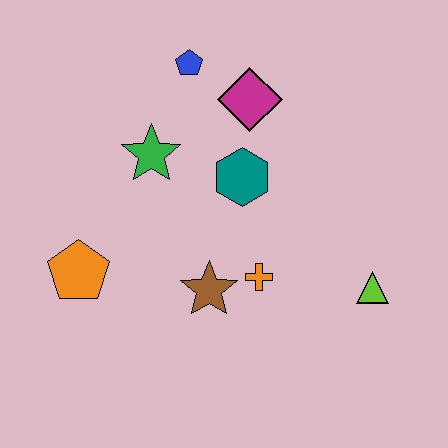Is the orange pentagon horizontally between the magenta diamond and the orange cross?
No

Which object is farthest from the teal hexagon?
The orange pentagon is farthest from the teal hexagon.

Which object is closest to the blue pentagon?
The magenta diamond is closest to the blue pentagon.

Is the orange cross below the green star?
Yes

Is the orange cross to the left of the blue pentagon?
No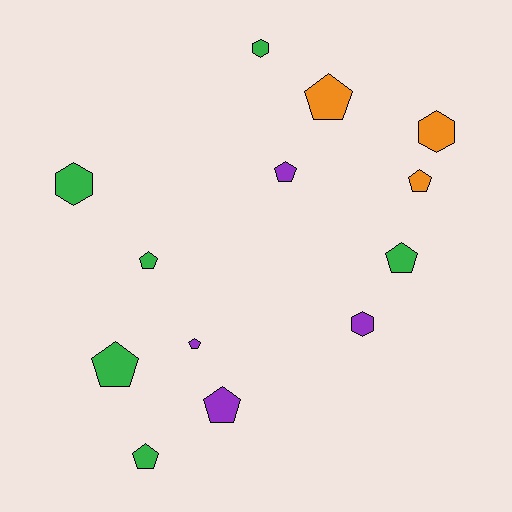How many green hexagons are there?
There are 2 green hexagons.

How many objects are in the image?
There are 13 objects.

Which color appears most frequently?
Green, with 6 objects.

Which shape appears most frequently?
Pentagon, with 9 objects.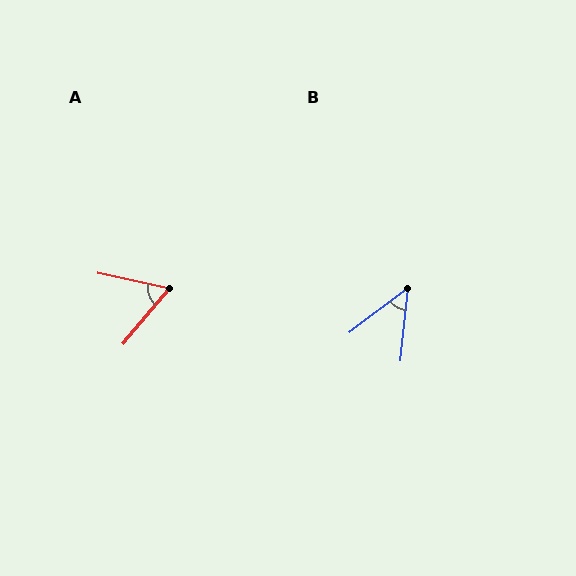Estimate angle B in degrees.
Approximately 47 degrees.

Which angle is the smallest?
B, at approximately 47 degrees.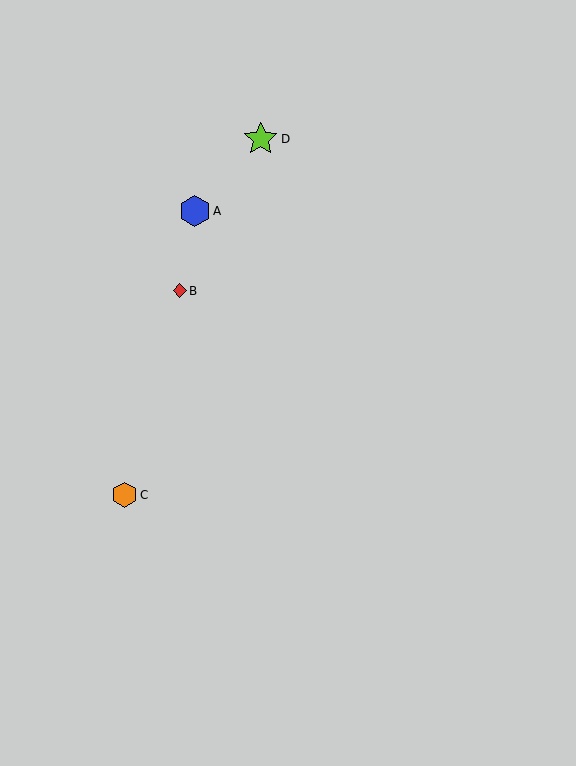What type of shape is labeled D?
Shape D is a lime star.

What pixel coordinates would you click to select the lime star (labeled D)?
Click at (261, 139) to select the lime star D.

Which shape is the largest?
The lime star (labeled D) is the largest.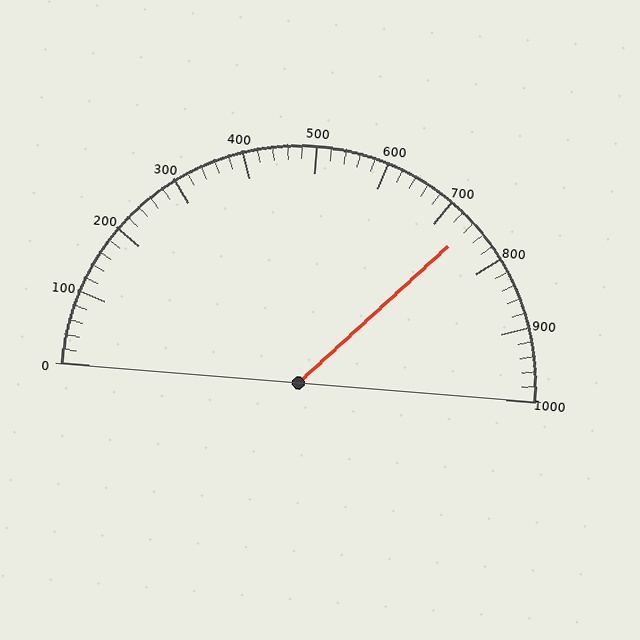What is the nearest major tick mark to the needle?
The nearest major tick mark is 700.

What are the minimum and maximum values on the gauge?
The gauge ranges from 0 to 1000.